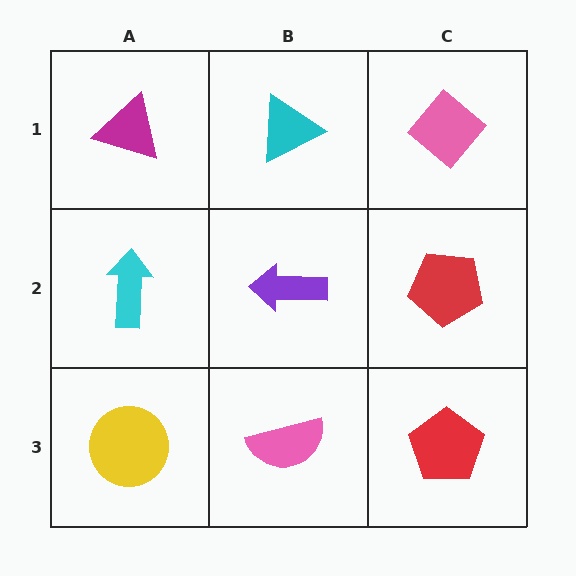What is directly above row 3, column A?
A cyan arrow.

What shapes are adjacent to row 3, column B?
A purple arrow (row 2, column B), a yellow circle (row 3, column A), a red pentagon (row 3, column C).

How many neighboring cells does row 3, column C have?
2.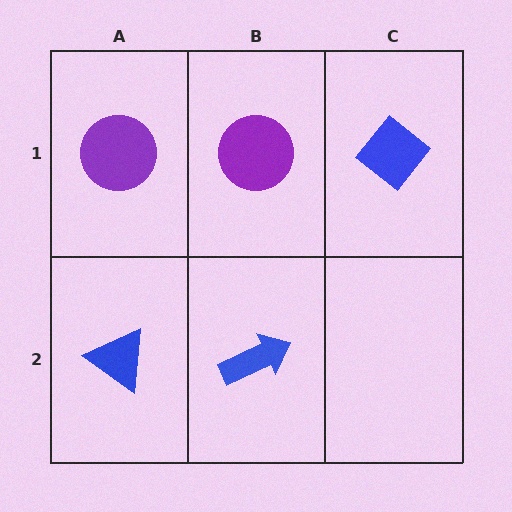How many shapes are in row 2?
2 shapes.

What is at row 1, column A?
A purple circle.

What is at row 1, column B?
A purple circle.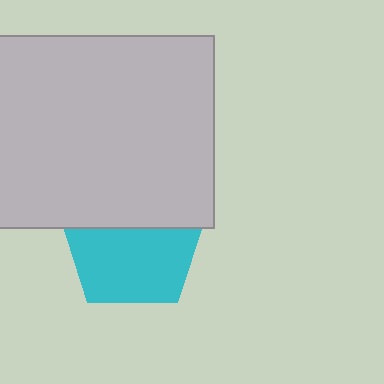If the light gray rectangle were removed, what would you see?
You would see the complete cyan pentagon.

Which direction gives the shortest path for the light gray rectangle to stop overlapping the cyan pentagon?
Moving up gives the shortest separation.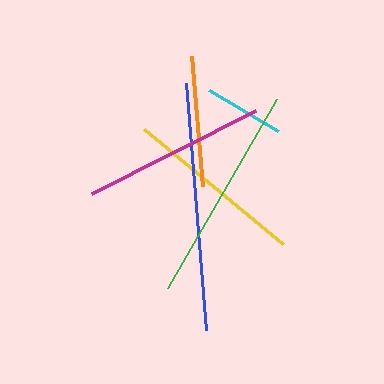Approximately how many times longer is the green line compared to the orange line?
The green line is approximately 1.7 times the length of the orange line.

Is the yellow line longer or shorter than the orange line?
The yellow line is longer than the orange line.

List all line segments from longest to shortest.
From longest to shortest: blue, green, magenta, yellow, orange, cyan.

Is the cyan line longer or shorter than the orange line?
The orange line is longer than the cyan line.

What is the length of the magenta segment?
The magenta segment is approximately 184 pixels long.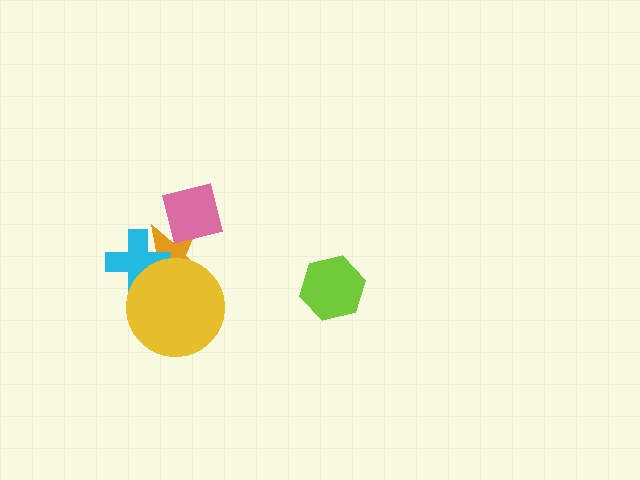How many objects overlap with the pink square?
1 object overlaps with the pink square.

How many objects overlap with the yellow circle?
2 objects overlap with the yellow circle.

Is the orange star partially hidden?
Yes, it is partially covered by another shape.